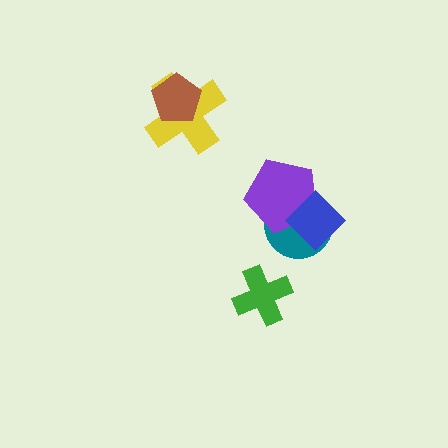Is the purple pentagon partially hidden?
Yes, it is partially covered by another shape.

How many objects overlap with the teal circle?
2 objects overlap with the teal circle.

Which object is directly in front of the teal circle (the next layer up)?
The purple pentagon is directly in front of the teal circle.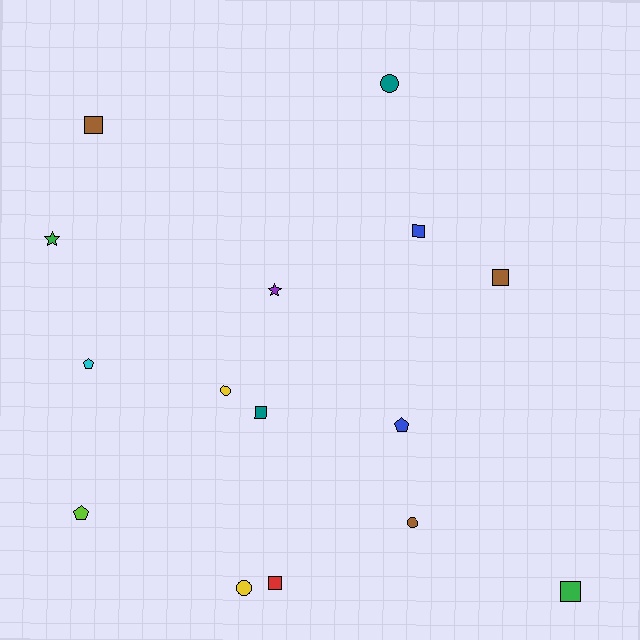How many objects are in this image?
There are 15 objects.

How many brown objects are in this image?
There are 3 brown objects.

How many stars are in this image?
There are 2 stars.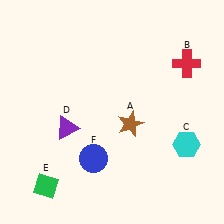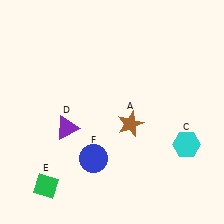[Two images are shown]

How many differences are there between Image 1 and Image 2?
There is 1 difference between the two images.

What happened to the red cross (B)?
The red cross (B) was removed in Image 2. It was in the top-right area of Image 1.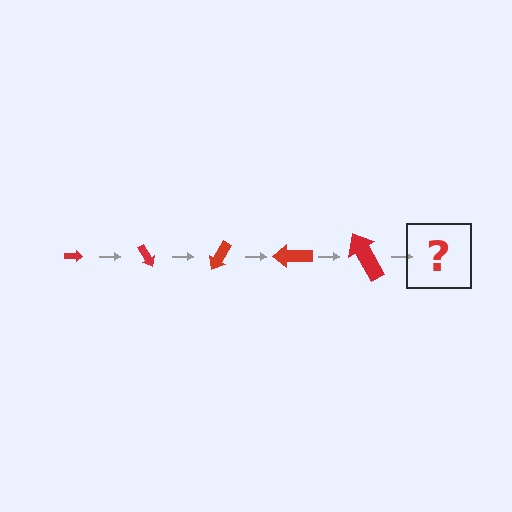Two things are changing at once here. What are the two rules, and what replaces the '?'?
The two rules are that the arrow grows larger each step and it rotates 60 degrees each step. The '?' should be an arrow, larger than the previous one and rotated 300 degrees from the start.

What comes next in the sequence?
The next element should be an arrow, larger than the previous one and rotated 300 degrees from the start.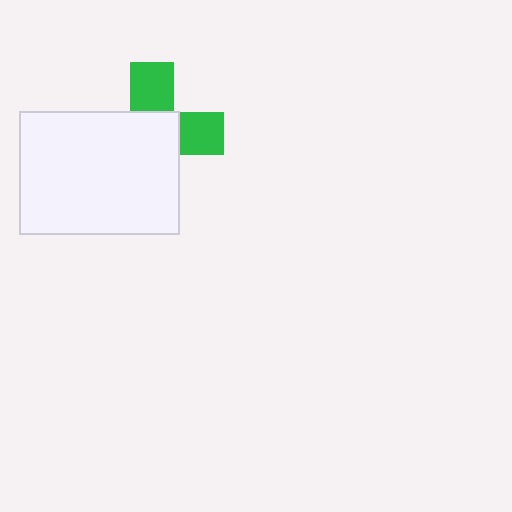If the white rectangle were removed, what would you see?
You would see the complete green cross.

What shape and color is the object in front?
The object in front is a white rectangle.